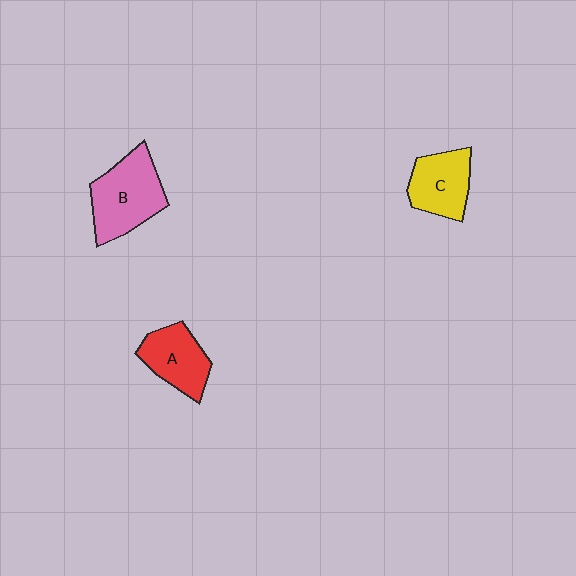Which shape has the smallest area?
Shape A (red).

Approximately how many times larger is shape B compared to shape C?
Approximately 1.4 times.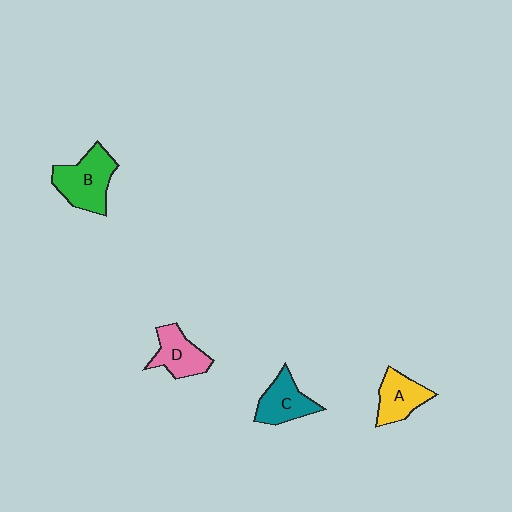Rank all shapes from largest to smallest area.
From largest to smallest: B (green), D (pink), C (teal), A (yellow).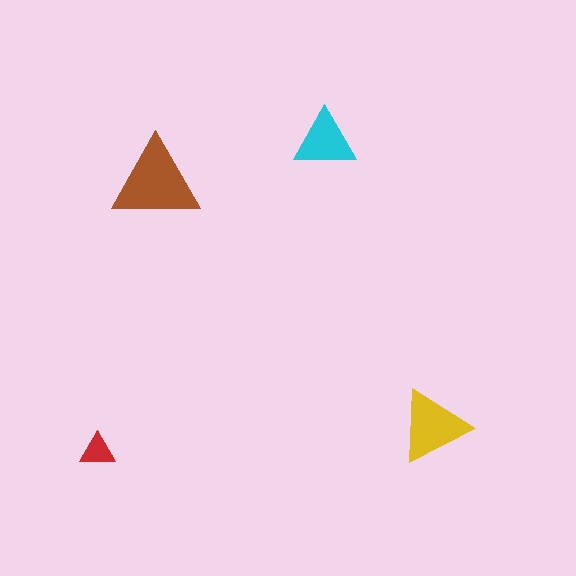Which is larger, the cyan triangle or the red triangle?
The cyan one.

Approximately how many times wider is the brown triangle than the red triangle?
About 2.5 times wider.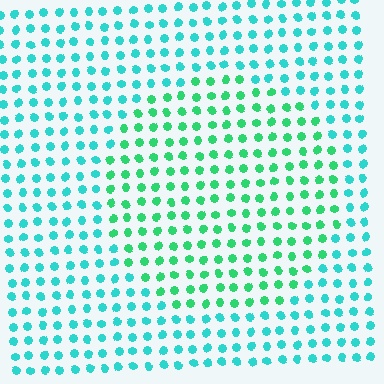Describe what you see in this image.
The image is filled with small cyan elements in a uniform arrangement. A circle-shaped region is visible where the elements are tinted to a slightly different hue, forming a subtle color boundary.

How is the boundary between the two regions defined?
The boundary is defined purely by a slight shift in hue (about 34 degrees). Spacing, size, and orientation are identical on both sides.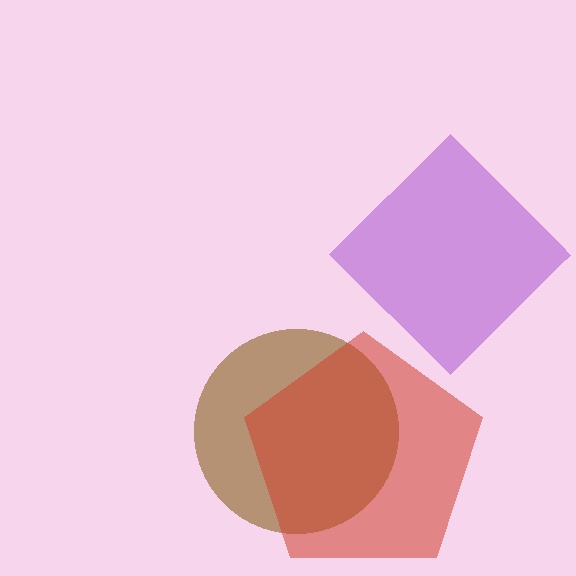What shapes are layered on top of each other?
The layered shapes are: a brown circle, a red pentagon, a purple diamond.